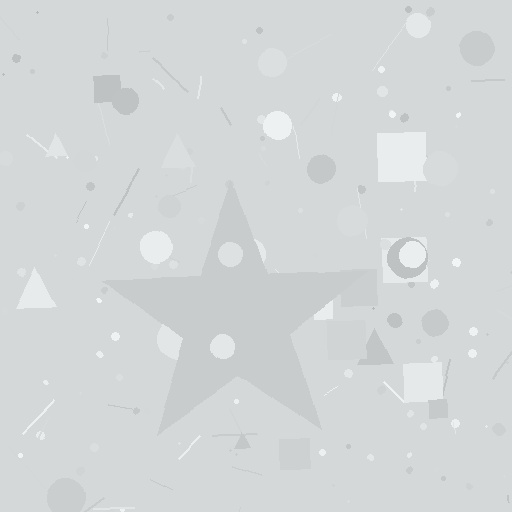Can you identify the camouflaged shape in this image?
The camouflaged shape is a star.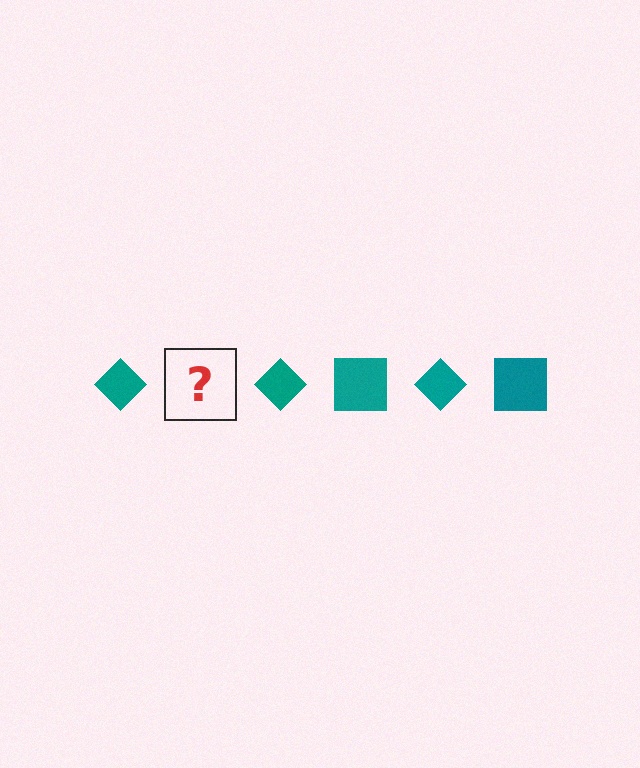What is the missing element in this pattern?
The missing element is a teal square.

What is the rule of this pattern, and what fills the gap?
The rule is that the pattern cycles through diamond, square shapes in teal. The gap should be filled with a teal square.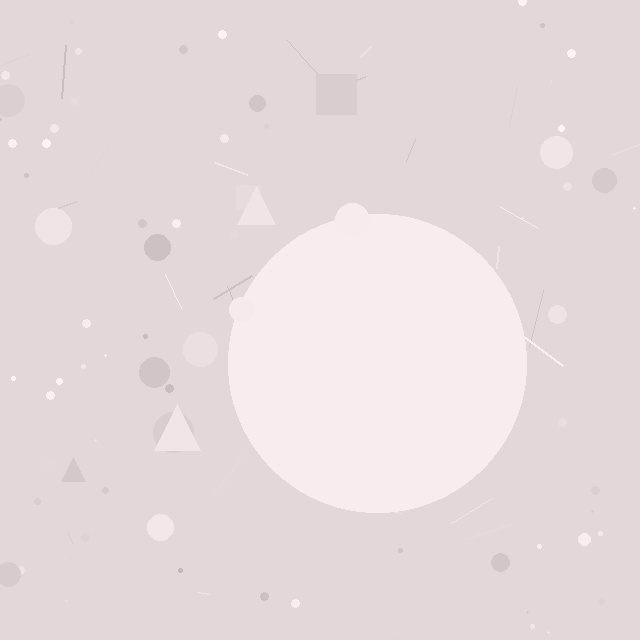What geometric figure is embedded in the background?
A circle is embedded in the background.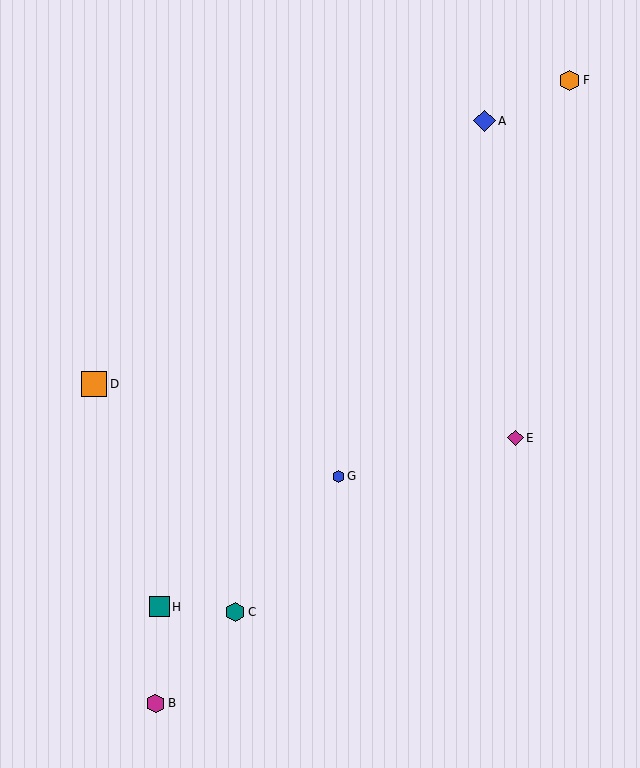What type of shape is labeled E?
Shape E is a magenta diamond.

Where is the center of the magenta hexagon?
The center of the magenta hexagon is at (155, 703).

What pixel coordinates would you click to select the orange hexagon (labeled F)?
Click at (570, 80) to select the orange hexagon F.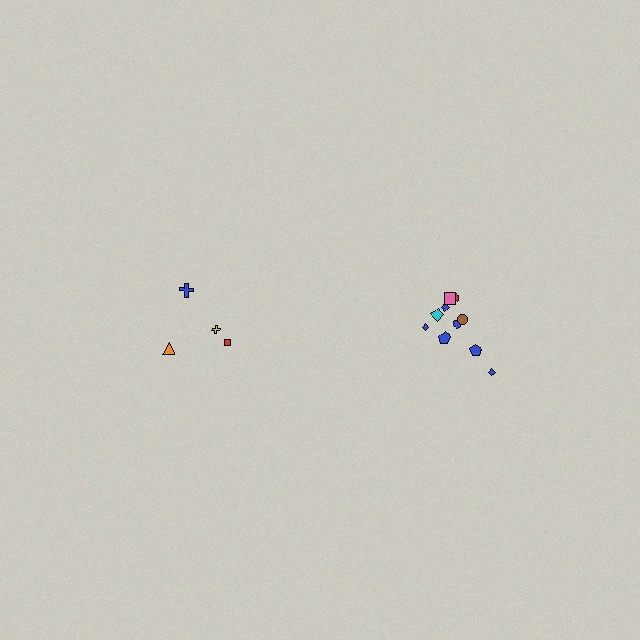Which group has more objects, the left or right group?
The right group.